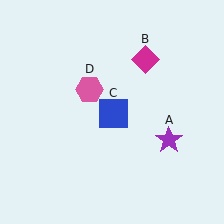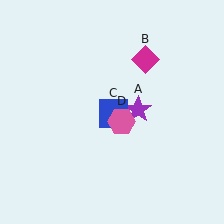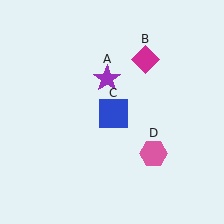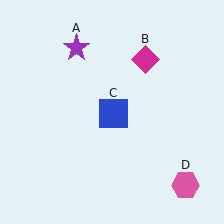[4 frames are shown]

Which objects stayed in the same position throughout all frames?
Magenta diamond (object B) and blue square (object C) remained stationary.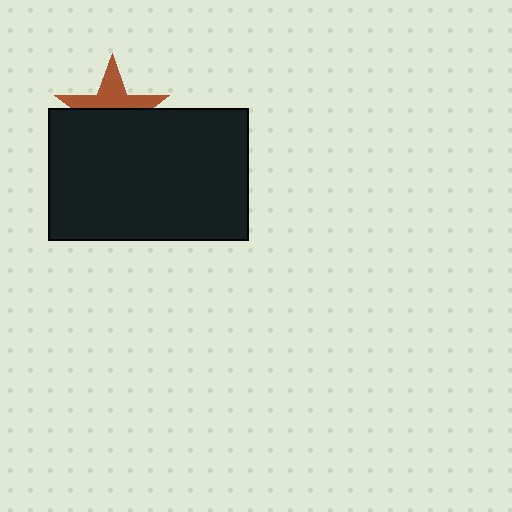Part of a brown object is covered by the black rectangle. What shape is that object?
It is a star.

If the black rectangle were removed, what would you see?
You would see the complete brown star.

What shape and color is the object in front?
The object in front is a black rectangle.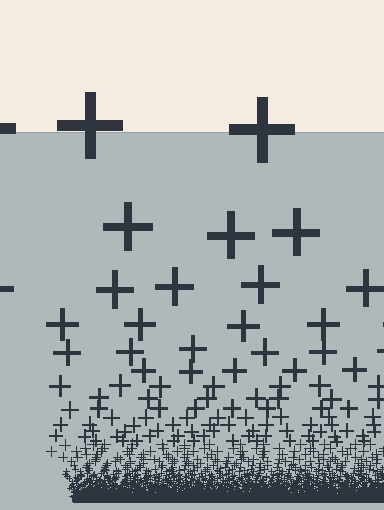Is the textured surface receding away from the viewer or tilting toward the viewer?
The surface appears to tilt toward the viewer. Texture elements get larger and sparser toward the top.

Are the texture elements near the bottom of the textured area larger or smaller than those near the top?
Smaller. The gradient is inverted — elements near the bottom are smaller and denser.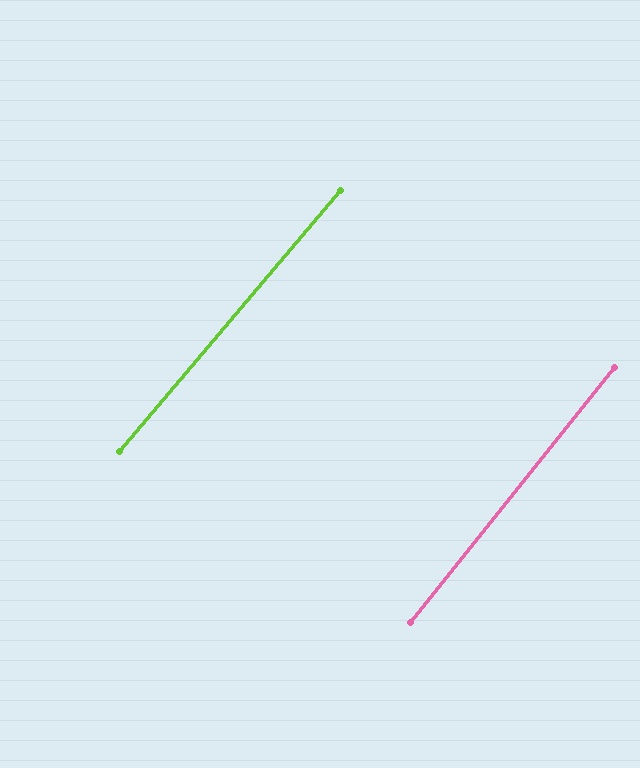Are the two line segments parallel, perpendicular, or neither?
Parallel — their directions differ by only 1.5°.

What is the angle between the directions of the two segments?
Approximately 2 degrees.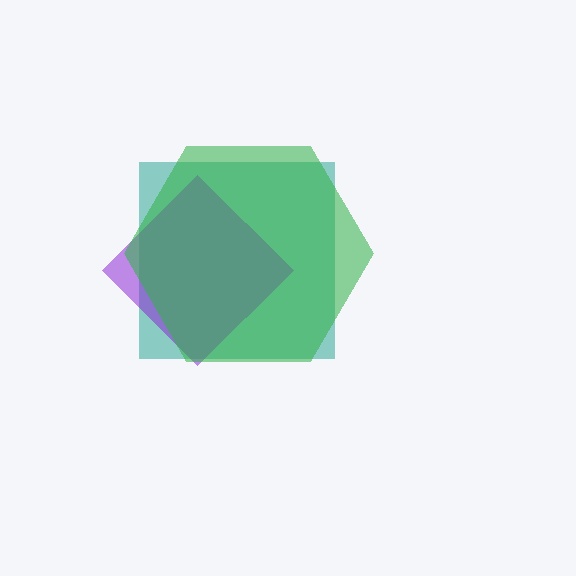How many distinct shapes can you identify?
There are 3 distinct shapes: a teal square, a purple diamond, a green hexagon.